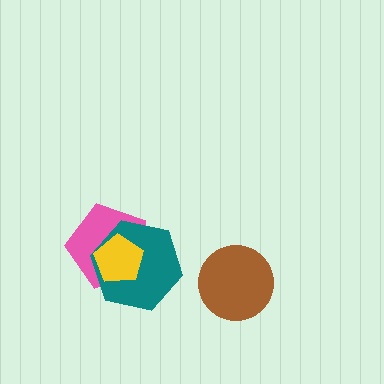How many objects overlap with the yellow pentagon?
2 objects overlap with the yellow pentagon.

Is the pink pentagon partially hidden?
Yes, it is partially covered by another shape.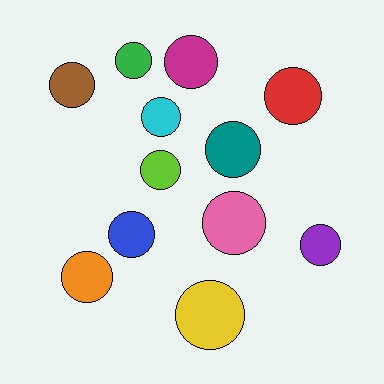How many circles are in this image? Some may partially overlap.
There are 12 circles.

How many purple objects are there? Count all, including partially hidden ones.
There is 1 purple object.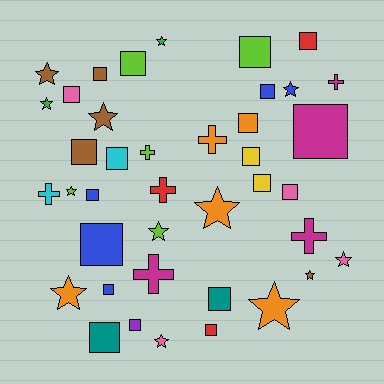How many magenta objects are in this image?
There are 4 magenta objects.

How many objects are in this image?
There are 40 objects.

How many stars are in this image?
There are 13 stars.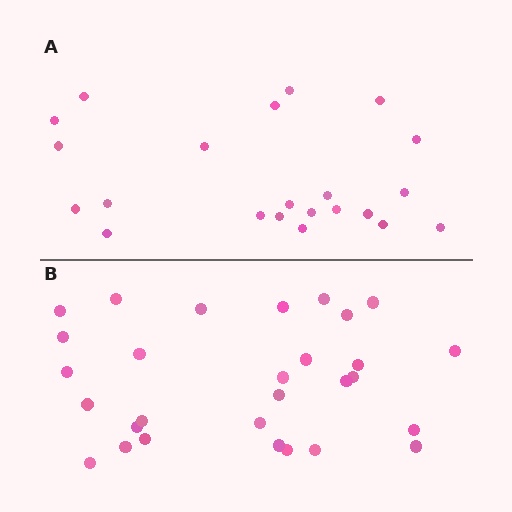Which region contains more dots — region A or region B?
Region B (the bottom region) has more dots.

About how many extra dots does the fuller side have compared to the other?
Region B has roughly 8 or so more dots than region A.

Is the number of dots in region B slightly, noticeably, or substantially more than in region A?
Region B has noticeably more, but not dramatically so. The ratio is roughly 1.3 to 1.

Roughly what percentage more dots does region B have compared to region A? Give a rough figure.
About 30% more.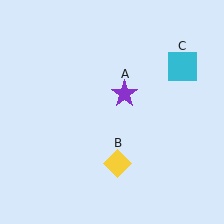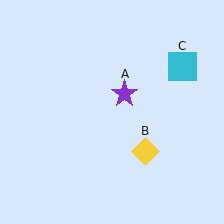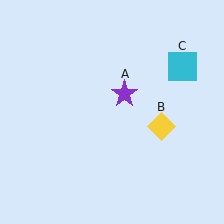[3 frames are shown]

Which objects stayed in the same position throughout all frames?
Purple star (object A) and cyan square (object C) remained stationary.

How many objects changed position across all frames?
1 object changed position: yellow diamond (object B).